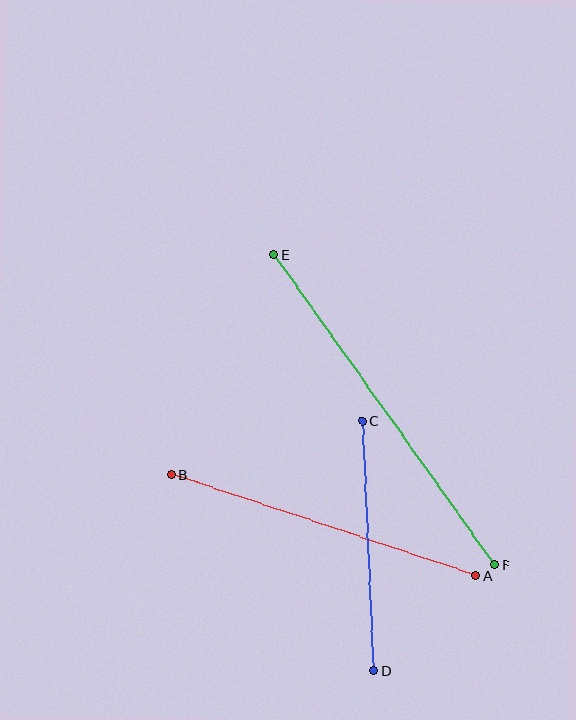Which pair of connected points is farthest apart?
Points E and F are farthest apart.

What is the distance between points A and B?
The distance is approximately 321 pixels.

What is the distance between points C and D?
The distance is approximately 250 pixels.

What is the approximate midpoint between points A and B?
The midpoint is at approximately (323, 525) pixels.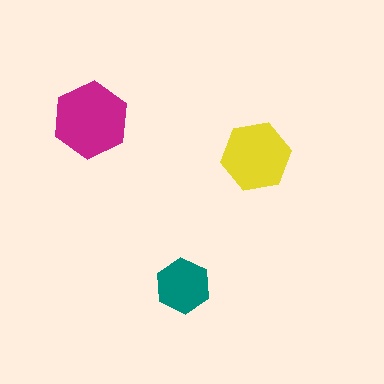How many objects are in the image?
There are 3 objects in the image.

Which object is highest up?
The magenta hexagon is topmost.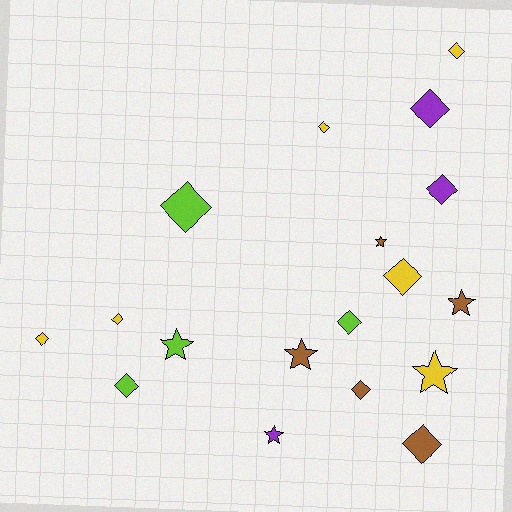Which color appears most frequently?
Yellow, with 6 objects.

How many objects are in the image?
There are 18 objects.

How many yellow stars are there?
There is 1 yellow star.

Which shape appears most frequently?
Diamond, with 12 objects.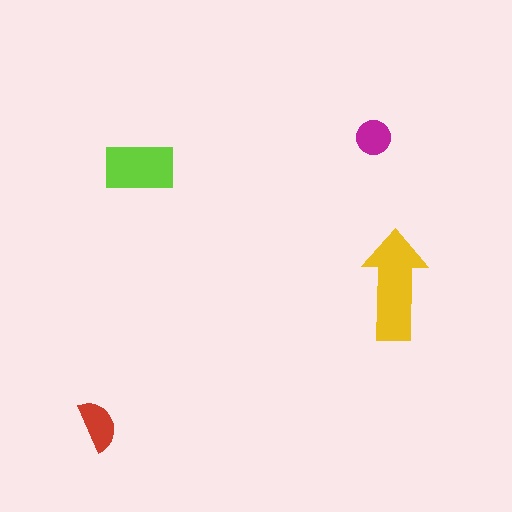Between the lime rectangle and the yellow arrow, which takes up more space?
The yellow arrow.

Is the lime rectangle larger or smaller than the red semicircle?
Larger.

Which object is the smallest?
The magenta circle.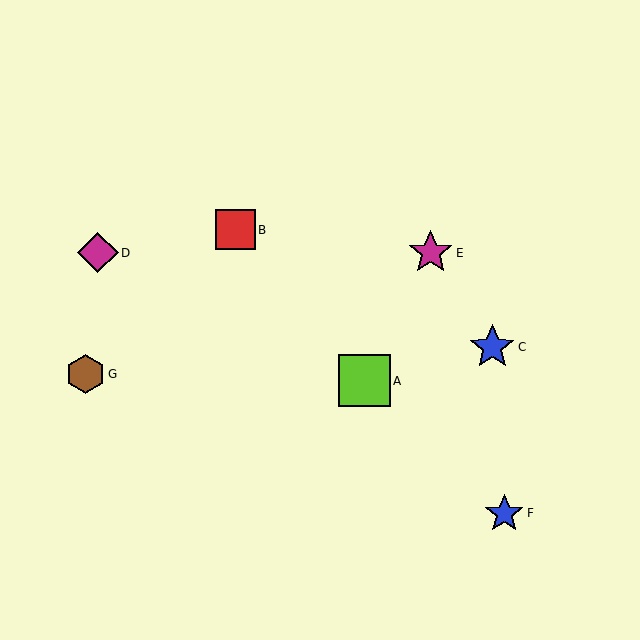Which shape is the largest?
The lime square (labeled A) is the largest.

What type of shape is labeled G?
Shape G is a brown hexagon.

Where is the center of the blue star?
The center of the blue star is at (504, 513).